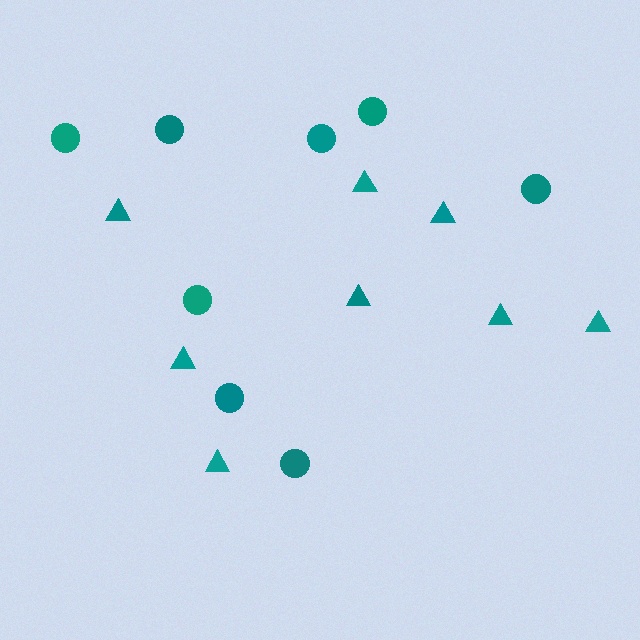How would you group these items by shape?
There are 2 groups: one group of triangles (8) and one group of circles (8).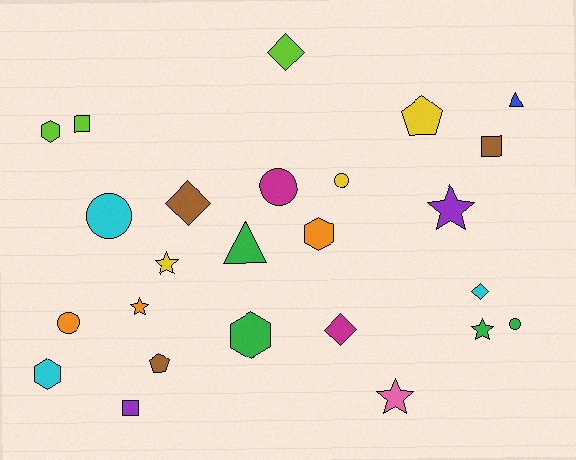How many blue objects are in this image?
There is 1 blue object.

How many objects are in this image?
There are 25 objects.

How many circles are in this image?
There are 5 circles.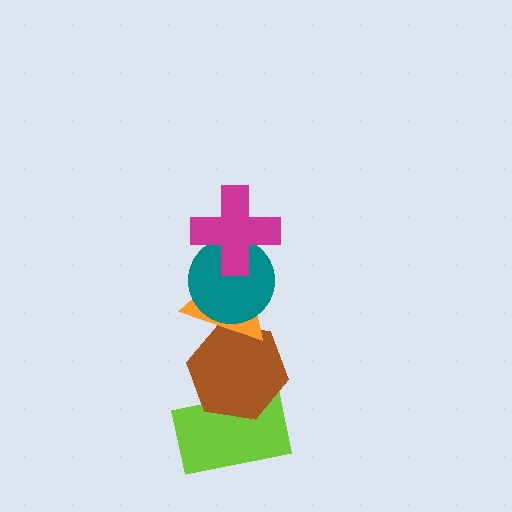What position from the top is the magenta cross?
The magenta cross is 1st from the top.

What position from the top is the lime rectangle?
The lime rectangle is 5th from the top.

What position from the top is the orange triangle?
The orange triangle is 3rd from the top.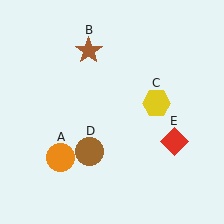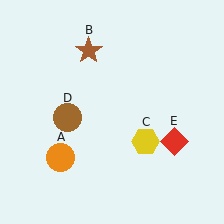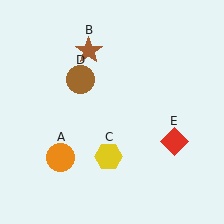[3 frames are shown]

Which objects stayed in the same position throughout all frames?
Orange circle (object A) and brown star (object B) and red diamond (object E) remained stationary.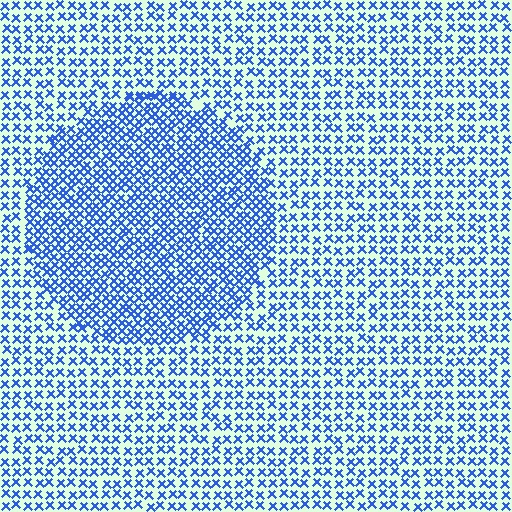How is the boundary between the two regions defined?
The boundary is defined by a change in element density (approximately 1.8x ratio). All elements are the same color, size, and shape.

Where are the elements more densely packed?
The elements are more densely packed inside the circle boundary.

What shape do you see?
I see a circle.